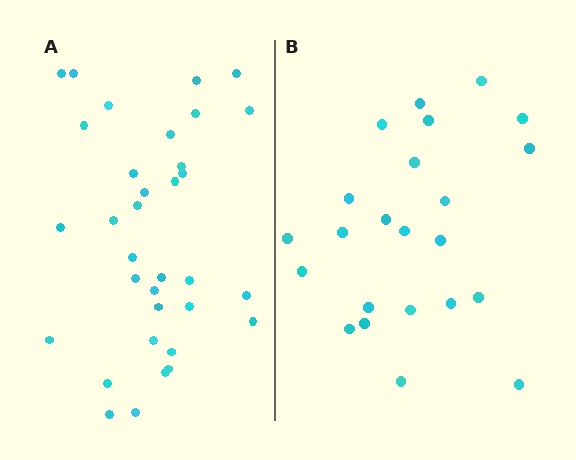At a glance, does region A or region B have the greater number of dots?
Region A (the left region) has more dots.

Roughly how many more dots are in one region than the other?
Region A has roughly 12 or so more dots than region B.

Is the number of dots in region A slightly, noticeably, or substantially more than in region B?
Region A has substantially more. The ratio is roughly 1.5 to 1.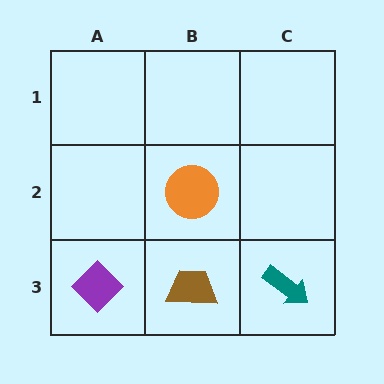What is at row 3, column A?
A purple diamond.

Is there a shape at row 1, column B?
No, that cell is empty.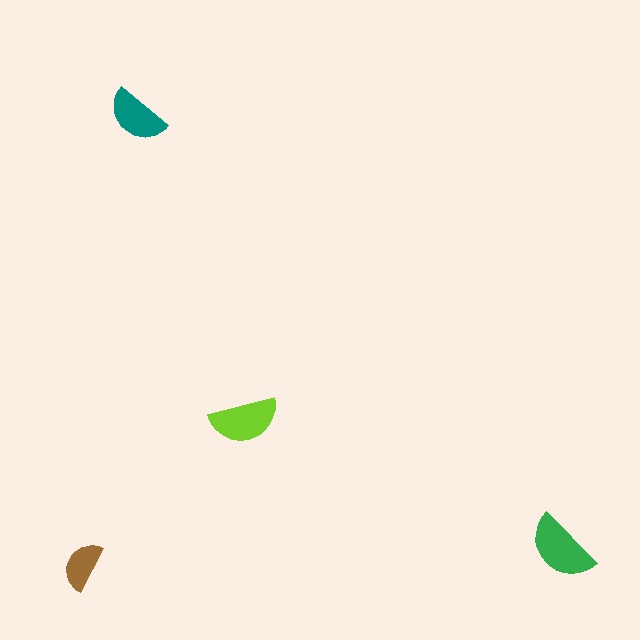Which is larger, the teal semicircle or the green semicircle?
The green one.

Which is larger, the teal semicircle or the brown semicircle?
The teal one.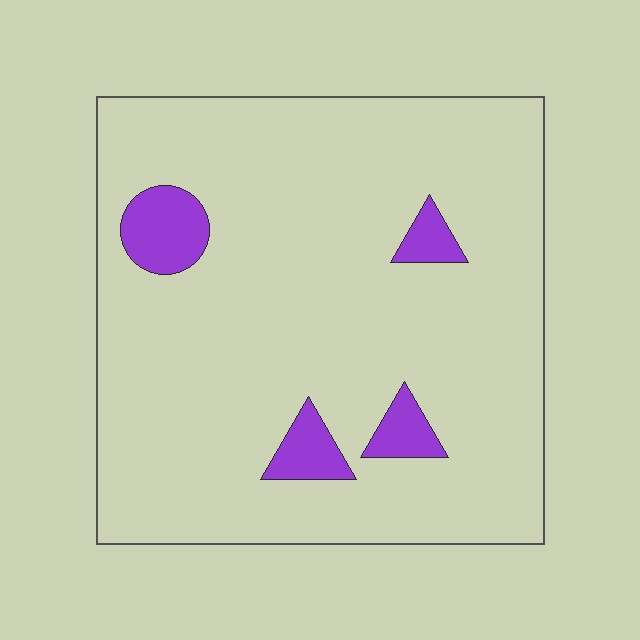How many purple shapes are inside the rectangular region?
4.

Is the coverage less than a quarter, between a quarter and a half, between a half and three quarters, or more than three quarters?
Less than a quarter.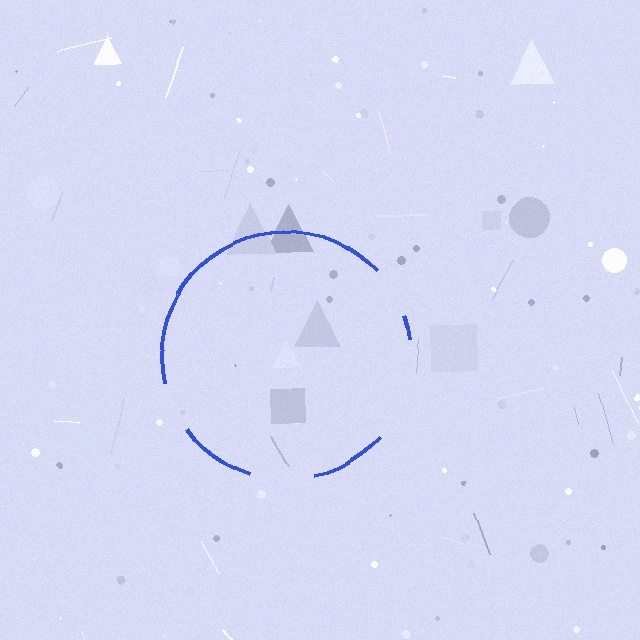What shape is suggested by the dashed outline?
The dashed outline suggests a circle.